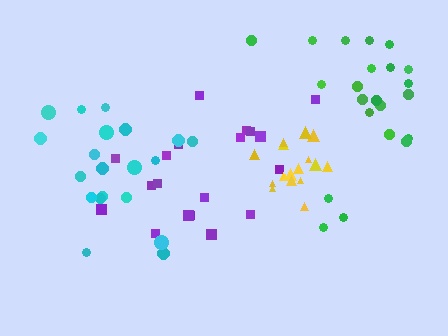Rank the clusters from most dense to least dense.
yellow, cyan, green, purple.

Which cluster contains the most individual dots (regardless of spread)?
Green (22).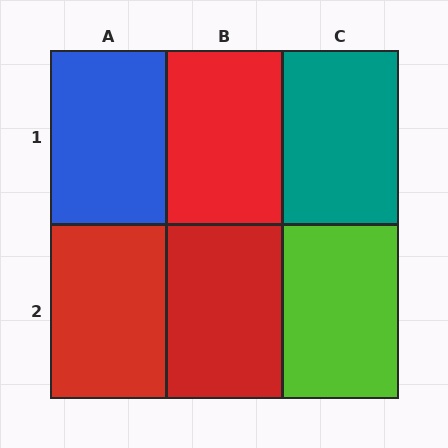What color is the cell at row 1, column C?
Teal.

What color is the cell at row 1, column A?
Blue.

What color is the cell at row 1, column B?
Red.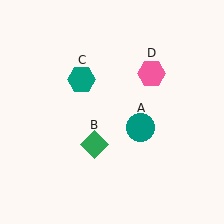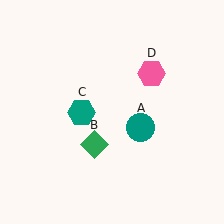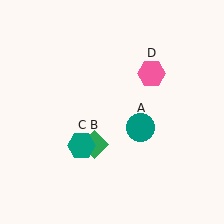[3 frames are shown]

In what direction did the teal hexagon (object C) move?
The teal hexagon (object C) moved down.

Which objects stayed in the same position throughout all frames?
Teal circle (object A) and green diamond (object B) and pink hexagon (object D) remained stationary.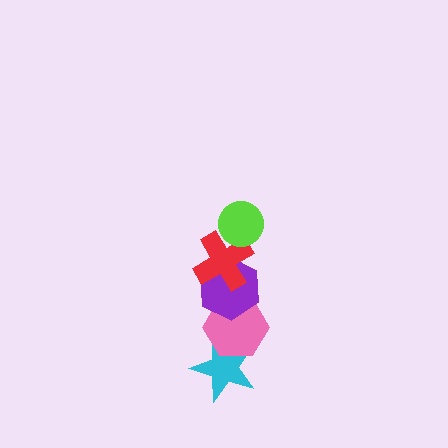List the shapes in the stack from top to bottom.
From top to bottom: the lime circle, the red cross, the purple hexagon, the pink hexagon, the cyan star.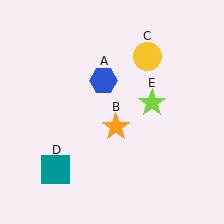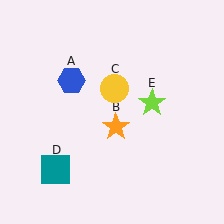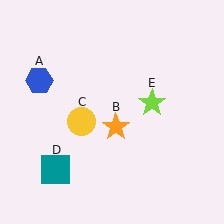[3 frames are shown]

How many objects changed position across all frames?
2 objects changed position: blue hexagon (object A), yellow circle (object C).